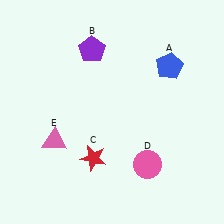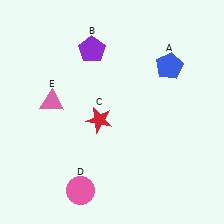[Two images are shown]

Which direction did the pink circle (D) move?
The pink circle (D) moved left.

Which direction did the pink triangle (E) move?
The pink triangle (E) moved up.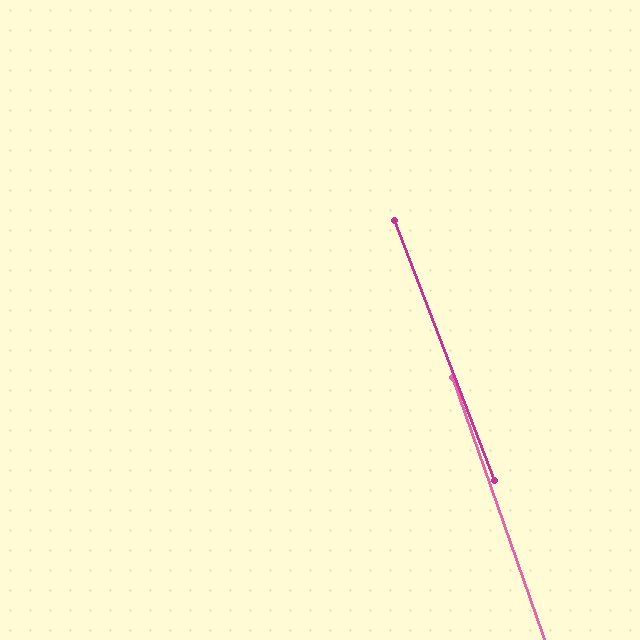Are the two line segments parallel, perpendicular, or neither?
Parallel — their directions differ by only 1.7°.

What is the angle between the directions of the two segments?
Approximately 2 degrees.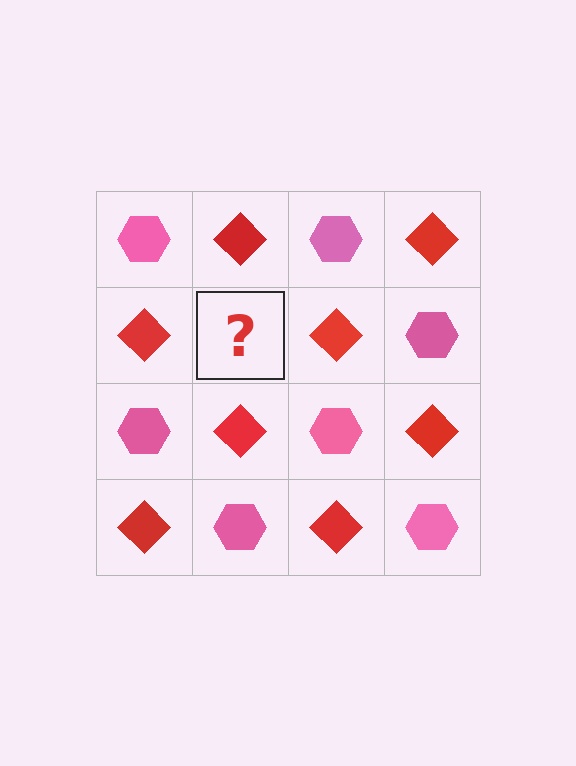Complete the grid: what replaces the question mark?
The question mark should be replaced with a pink hexagon.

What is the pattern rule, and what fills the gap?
The rule is that it alternates pink hexagon and red diamond in a checkerboard pattern. The gap should be filled with a pink hexagon.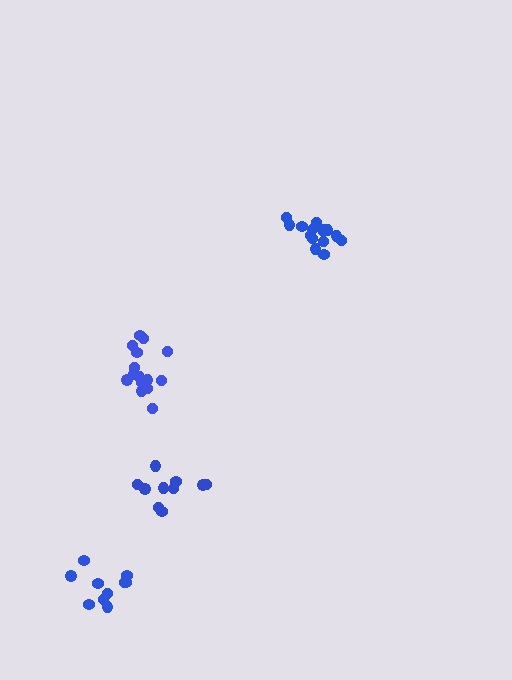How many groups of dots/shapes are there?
There are 4 groups.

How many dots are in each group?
Group 1: 10 dots, Group 2: 10 dots, Group 3: 15 dots, Group 4: 14 dots (49 total).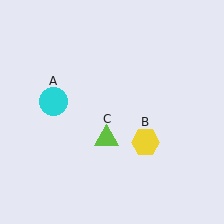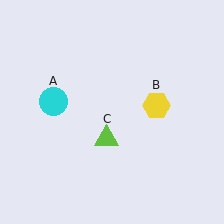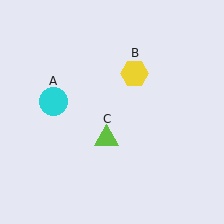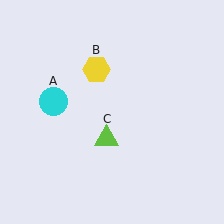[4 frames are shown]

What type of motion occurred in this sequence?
The yellow hexagon (object B) rotated counterclockwise around the center of the scene.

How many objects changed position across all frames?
1 object changed position: yellow hexagon (object B).